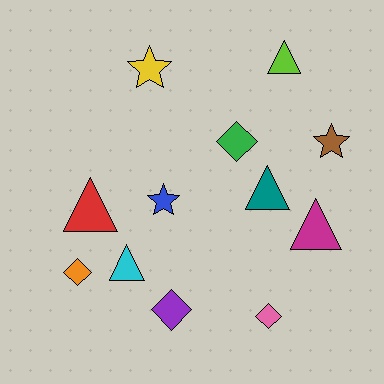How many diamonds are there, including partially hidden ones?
There are 4 diamonds.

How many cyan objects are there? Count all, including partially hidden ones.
There is 1 cyan object.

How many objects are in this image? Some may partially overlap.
There are 12 objects.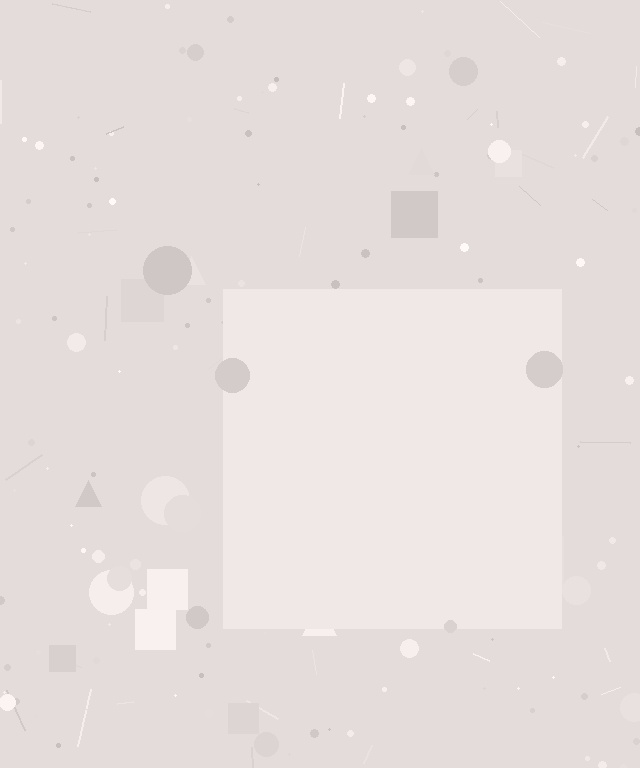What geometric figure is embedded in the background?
A square is embedded in the background.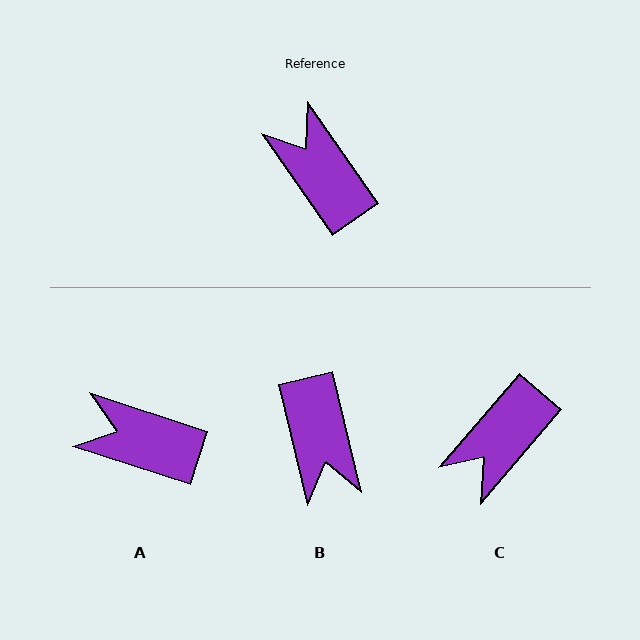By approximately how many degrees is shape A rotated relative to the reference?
Approximately 37 degrees counter-clockwise.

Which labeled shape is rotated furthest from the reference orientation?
B, about 159 degrees away.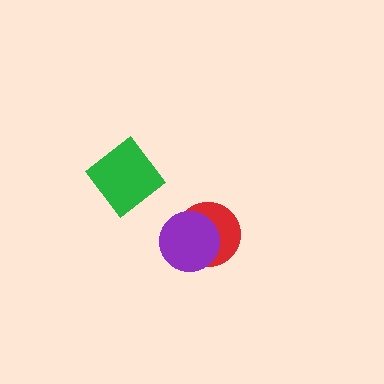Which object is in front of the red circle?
The purple circle is in front of the red circle.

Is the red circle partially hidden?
Yes, it is partially covered by another shape.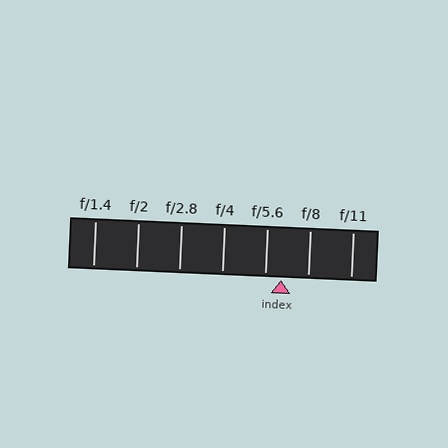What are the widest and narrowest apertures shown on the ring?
The widest aperture shown is f/1.4 and the narrowest is f/11.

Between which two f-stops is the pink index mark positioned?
The index mark is between f/5.6 and f/8.